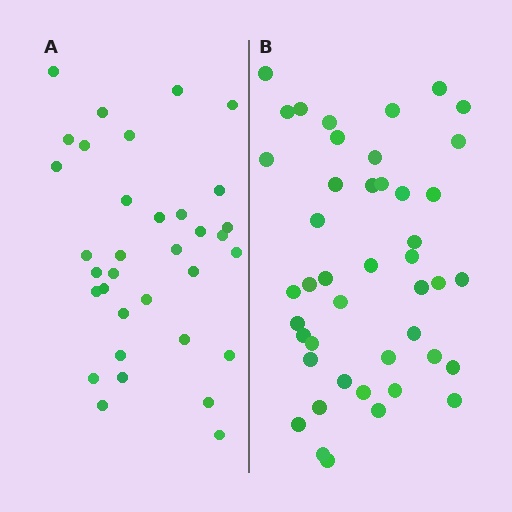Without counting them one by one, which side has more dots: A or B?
Region B (the right region) has more dots.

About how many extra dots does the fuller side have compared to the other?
Region B has roughly 10 or so more dots than region A.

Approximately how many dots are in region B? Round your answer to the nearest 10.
About 40 dots. (The exact count is 44, which rounds to 40.)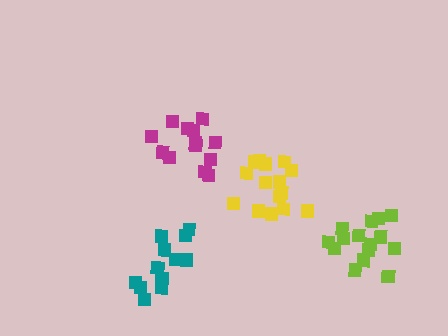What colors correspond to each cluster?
The clusters are colored: magenta, yellow, lime, teal.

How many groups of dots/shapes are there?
There are 4 groups.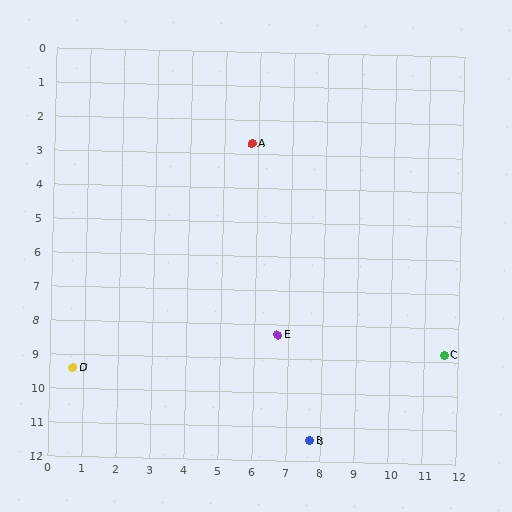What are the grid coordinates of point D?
Point D is at approximately (0.7, 9.4).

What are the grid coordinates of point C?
Point C is at approximately (11.6, 8.8).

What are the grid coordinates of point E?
Point E is at approximately (6.7, 8.3).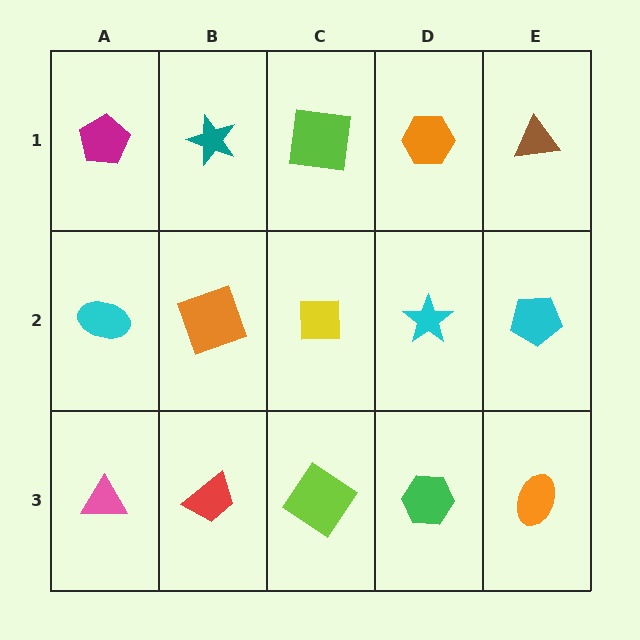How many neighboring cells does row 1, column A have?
2.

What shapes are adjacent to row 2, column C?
A lime square (row 1, column C), a lime diamond (row 3, column C), an orange square (row 2, column B), a cyan star (row 2, column D).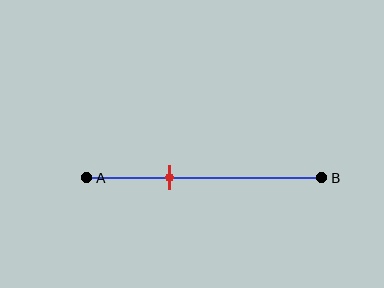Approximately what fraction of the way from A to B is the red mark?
The red mark is approximately 35% of the way from A to B.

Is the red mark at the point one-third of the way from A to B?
Yes, the mark is approximately at the one-third point.